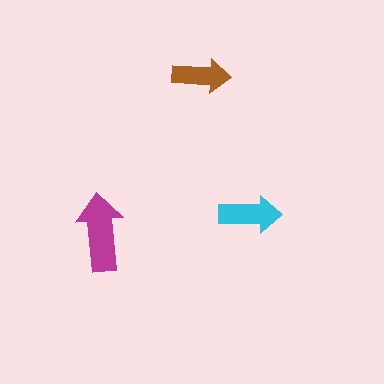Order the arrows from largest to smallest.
the magenta one, the cyan one, the brown one.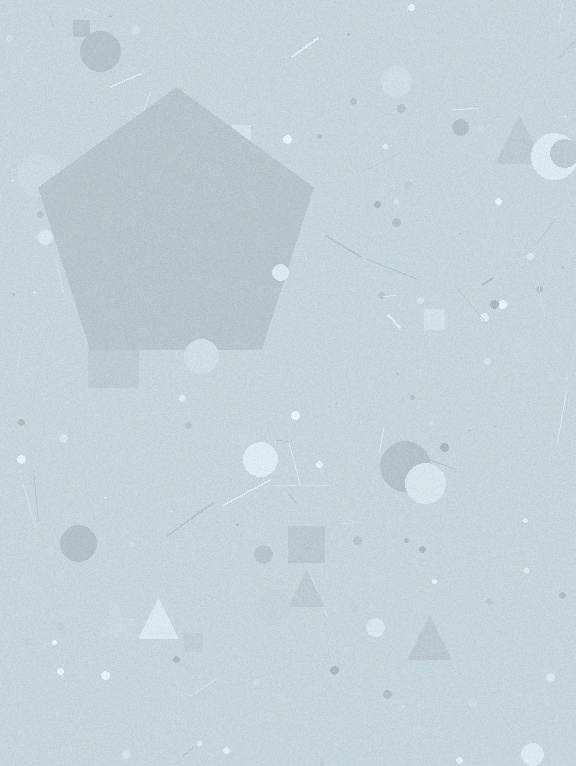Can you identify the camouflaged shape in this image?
The camouflaged shape is a pentagon.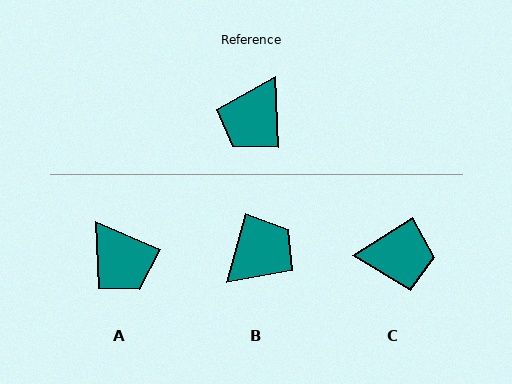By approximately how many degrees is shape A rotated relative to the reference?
Approximately 64 degrees counter-clockwise.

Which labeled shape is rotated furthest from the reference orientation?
B, about 162 degrees away.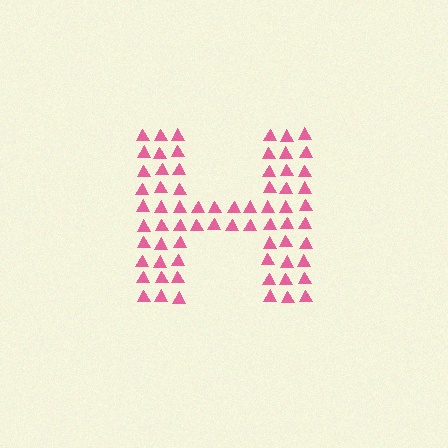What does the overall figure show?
The overall figure shows the letter H.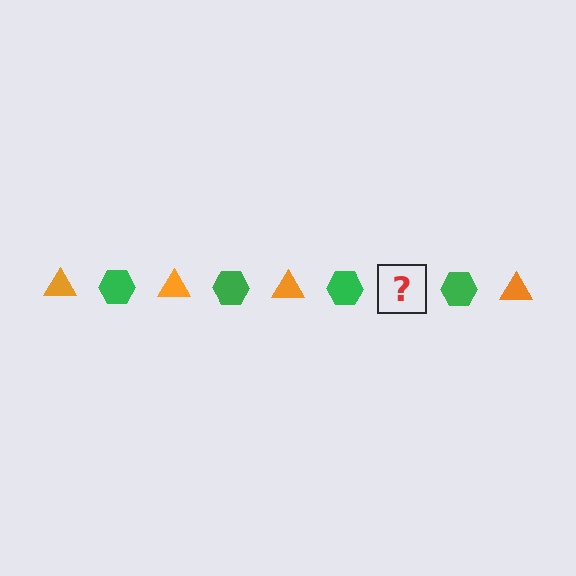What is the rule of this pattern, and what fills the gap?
The rule is that the pattern alternates between orange triangle and green hexagon. The gap should be filled with an orange triangle.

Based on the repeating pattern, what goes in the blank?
The blank should be an orange triangle.